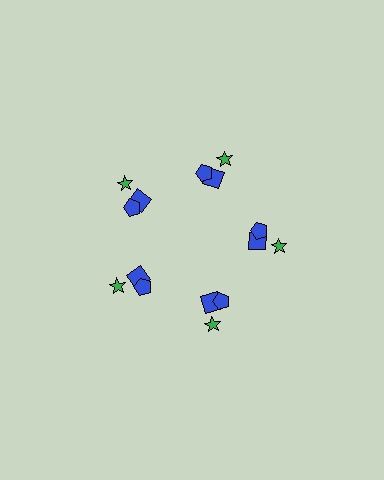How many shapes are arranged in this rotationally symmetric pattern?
There are 15 shapes, arranged in 5 groups of 3.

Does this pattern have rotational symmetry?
Yes, this pattern has 5-fold rotational symmetry. It looks the same after rotating 72 degrees around the center.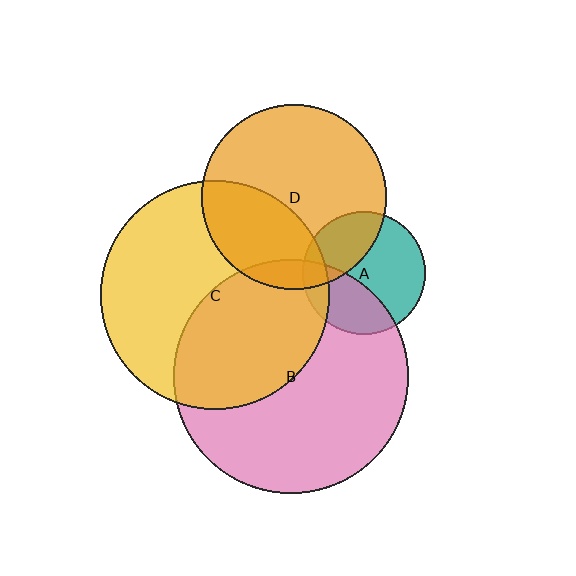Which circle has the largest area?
Circle B (pink).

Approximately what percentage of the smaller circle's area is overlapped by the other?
Approximately 10%.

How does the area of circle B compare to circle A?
Approximately 3.6 times.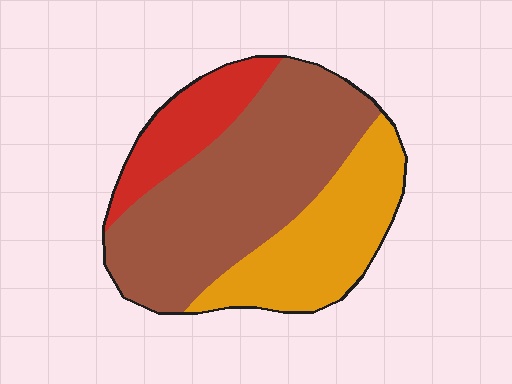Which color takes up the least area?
Red, at roughly 15%.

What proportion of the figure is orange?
Orange takes up about one third (1/3) of the figure.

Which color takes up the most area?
Brown, at roughly 55%.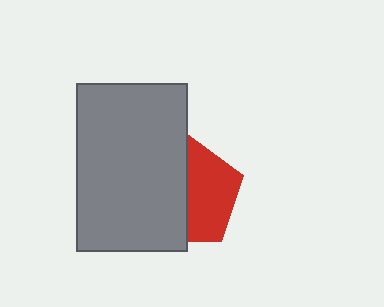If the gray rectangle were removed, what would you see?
You would see the complete red pentagon.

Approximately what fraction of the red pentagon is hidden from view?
Roughly 51% of the red pentagon is hidden behind the gray rectangle.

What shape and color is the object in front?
The object in front is a gray rectangle.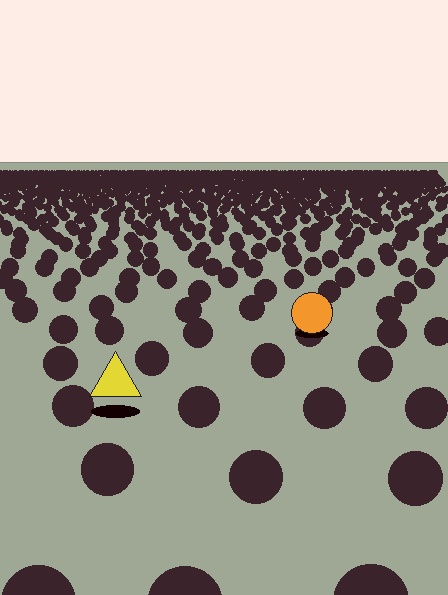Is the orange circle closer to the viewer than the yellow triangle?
No. The yellow triangle is closer — you can tell from the texture gradient: the ground texture is coarser near it.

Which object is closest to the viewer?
The yellow triangle is closest. The texture marks near it are larger and more spread out.